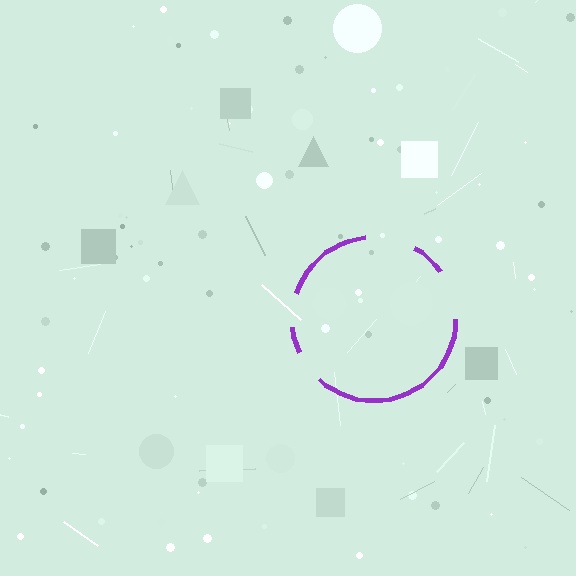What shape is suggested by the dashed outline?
The dashed outline suggests a circle.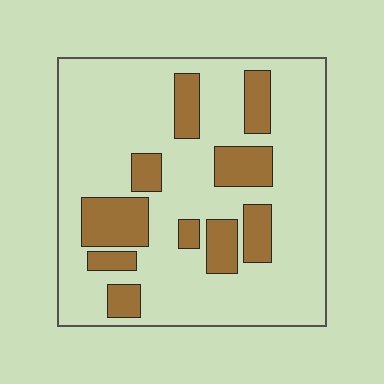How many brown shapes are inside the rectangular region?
10.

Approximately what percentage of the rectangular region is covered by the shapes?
Approximately 25%.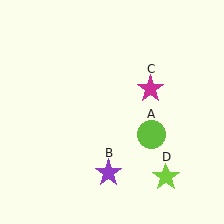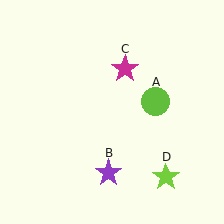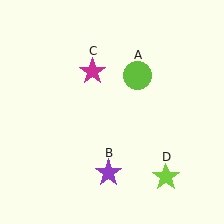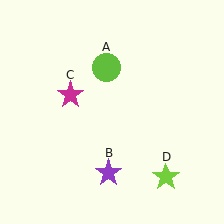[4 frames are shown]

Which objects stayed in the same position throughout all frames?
Purple star (object B) and lime star (object D) remained stationary.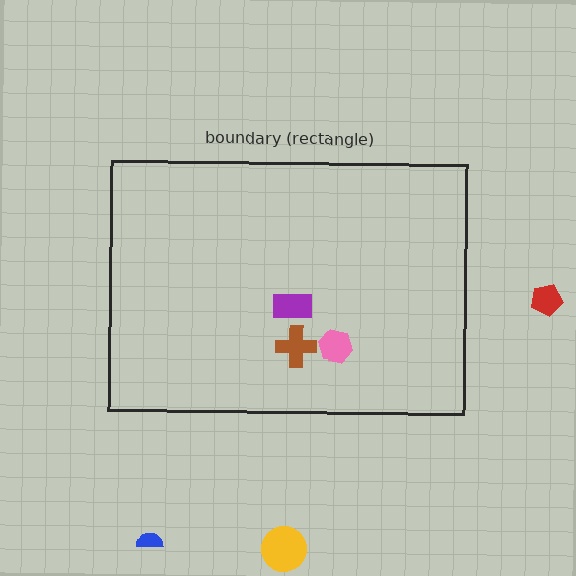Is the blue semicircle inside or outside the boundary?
Outside.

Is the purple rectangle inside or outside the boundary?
Inside.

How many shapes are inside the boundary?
3 inside, 3 outside.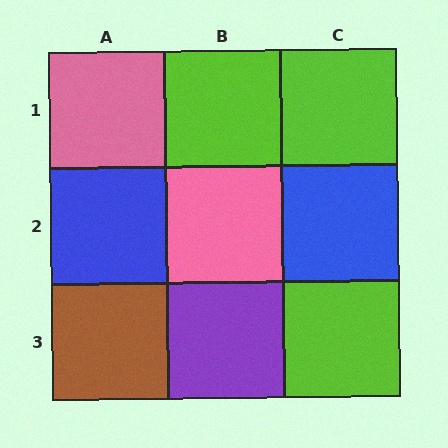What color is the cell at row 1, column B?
Lime.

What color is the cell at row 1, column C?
Lime.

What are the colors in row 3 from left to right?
Brown, purple, lime.